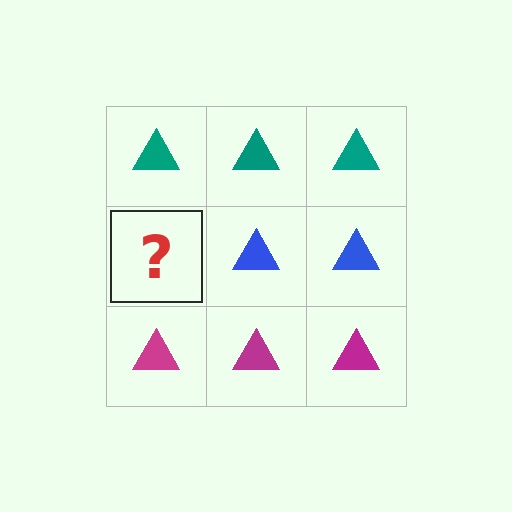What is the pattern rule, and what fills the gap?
The rule is that each row has a consistent color. The gap should be filled with a blue triangle.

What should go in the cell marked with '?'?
The missing cell should contain a blue triangle.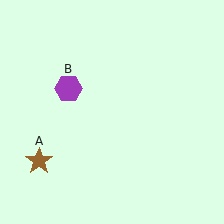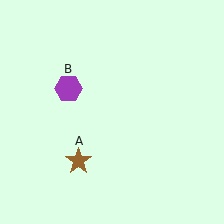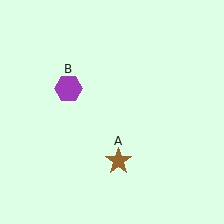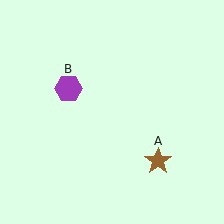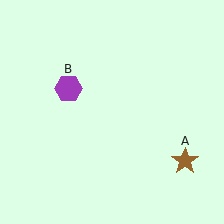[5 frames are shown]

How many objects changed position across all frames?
1 object changed position: brown star (object A).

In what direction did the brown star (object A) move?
The brown star (object A) moved right.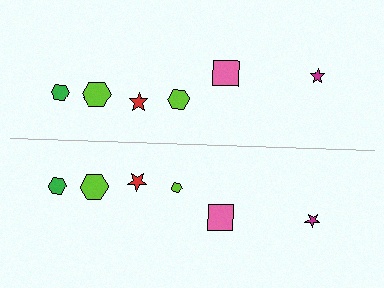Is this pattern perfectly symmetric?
No, the pattern is not perfectly symmetric. The lime hexagon on the bottom side has a different size than its mirror counterpart.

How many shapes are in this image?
There are 12 shapes in this image.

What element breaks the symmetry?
The lime hexagon on the bottom side has a different size than its mirror counterpart.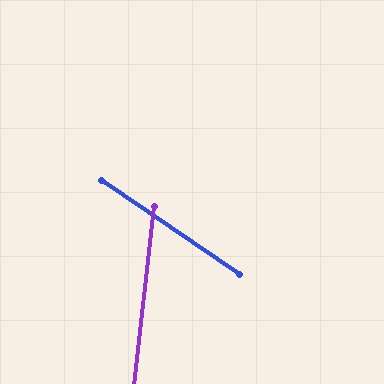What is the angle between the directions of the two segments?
Approximately 62 degrees.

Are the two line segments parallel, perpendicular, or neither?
Neither parallel nor perpendicular — they differ by about 62°.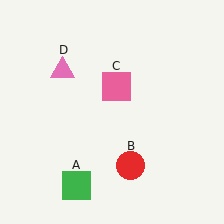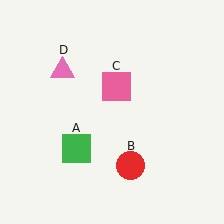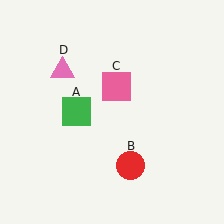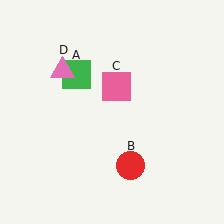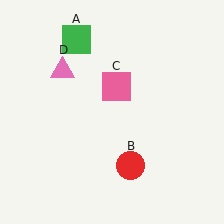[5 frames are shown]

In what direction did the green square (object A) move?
The green square (object A) moved up.